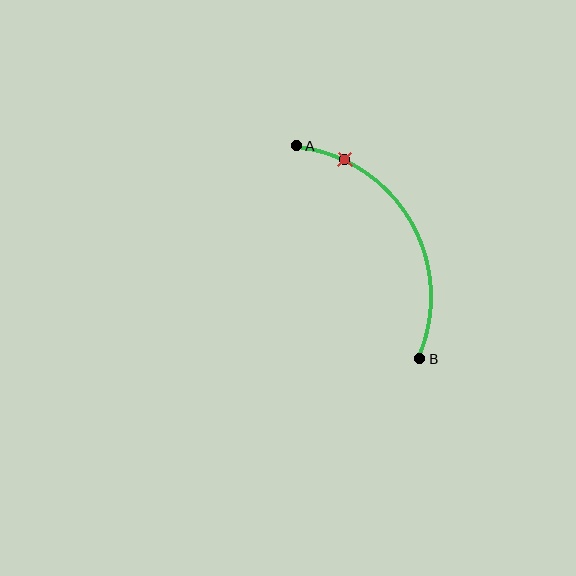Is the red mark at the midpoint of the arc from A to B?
No. The red mark lies on the arc but is closer to endpoint A. The arc midpoint would be at the point on the curve equidistant along the arc from both A and B.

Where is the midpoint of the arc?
The arc midpoint is the point on the curve farthest from the straight line joining A and B. It sits to the right of that line.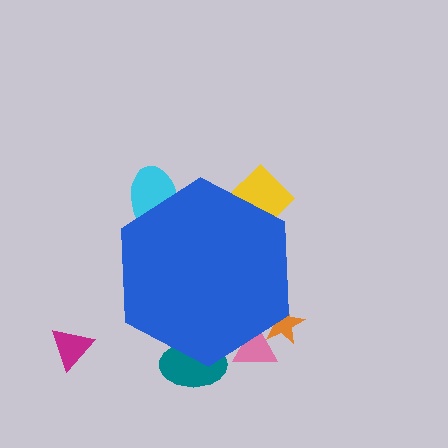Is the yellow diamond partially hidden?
Yes, the yellow diamond is partially hidden behind the blue hexagon.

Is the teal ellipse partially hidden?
Yes, the teal ellipse is partially hidden behind the blue hexagon.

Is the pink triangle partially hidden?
Yes, the pink triangle is partially hidden behind the blue hexagon.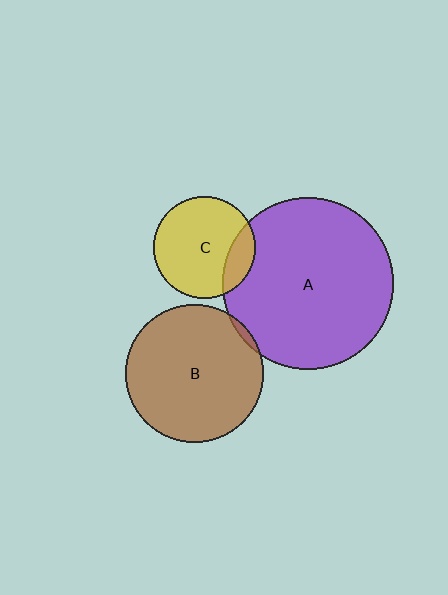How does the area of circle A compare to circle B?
Approximately 1.5 times.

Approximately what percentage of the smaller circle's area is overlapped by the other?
Approximately 20%.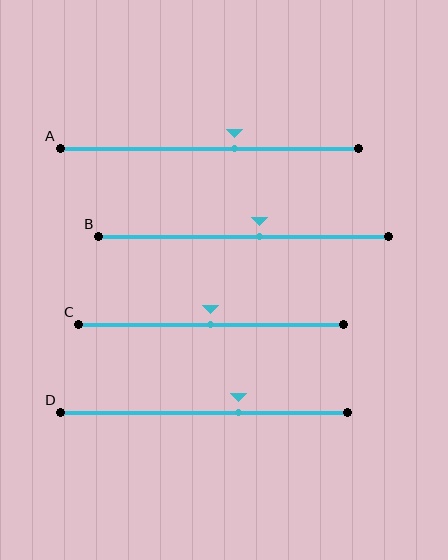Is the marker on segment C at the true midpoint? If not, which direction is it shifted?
Yes, the marker on segment C is at the true midpoint.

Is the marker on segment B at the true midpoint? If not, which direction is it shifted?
No, the marker on segment B is shifted to the right by about 6% of the segment length.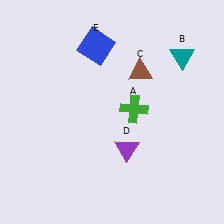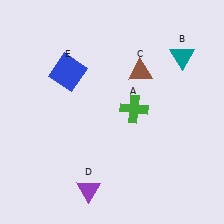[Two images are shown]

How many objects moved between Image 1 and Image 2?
2 objects moved between the two images.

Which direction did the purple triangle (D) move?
The purple triangle (D) moved down.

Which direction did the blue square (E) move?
The blue square (E) moved left.